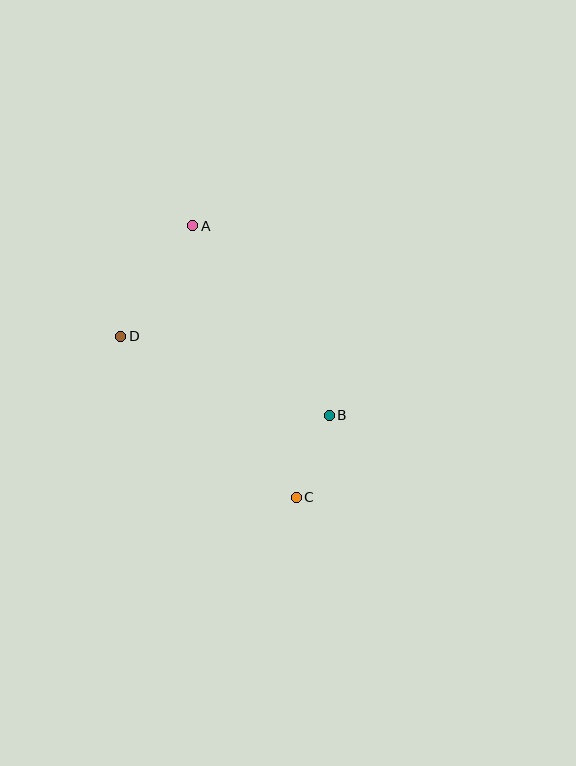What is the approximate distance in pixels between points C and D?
The distance between C and D is approximately 238 pixels.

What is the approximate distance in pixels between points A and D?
The distance between A and D is approximately 132 pixels.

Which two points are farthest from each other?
Points A and C are farthest from each other.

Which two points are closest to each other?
Points B and C are closest to each other.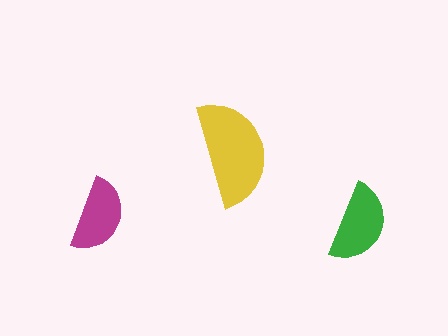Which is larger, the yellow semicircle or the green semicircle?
The yellow one.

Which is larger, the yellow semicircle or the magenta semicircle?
The yellow one.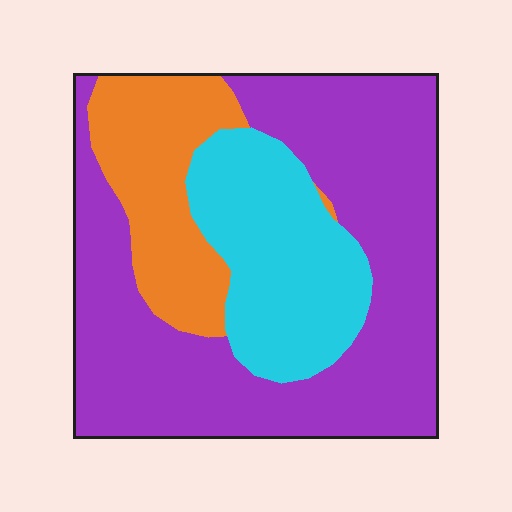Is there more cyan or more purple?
Purple.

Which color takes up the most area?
Purple, at roughly 60%.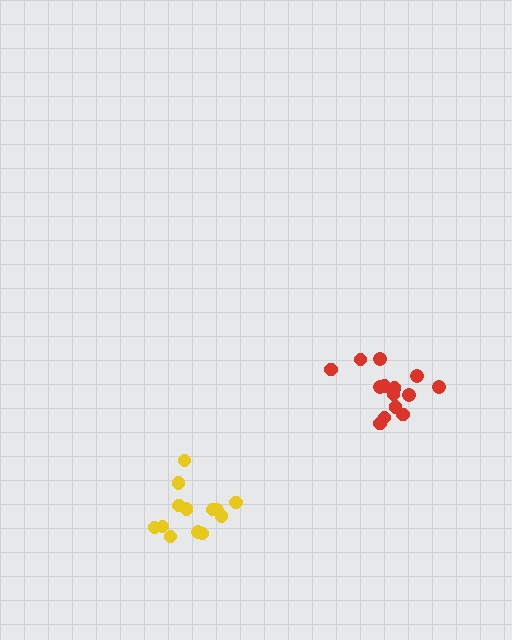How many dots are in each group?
Group 1: 15 dots, Group 2: 13 dots (28 total).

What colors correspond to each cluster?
The clusters are colored: red, yellow.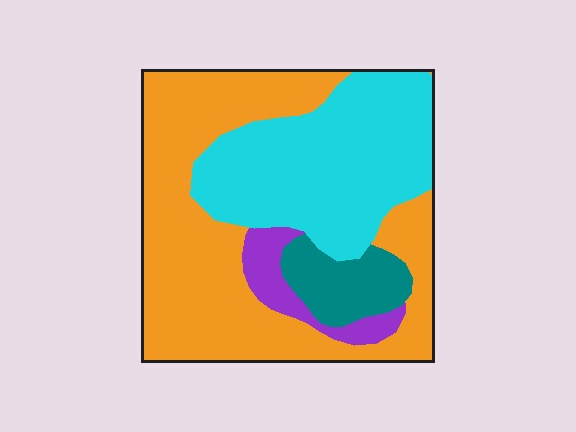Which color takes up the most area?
Orange, at roughly 50%.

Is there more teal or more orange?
Orange.